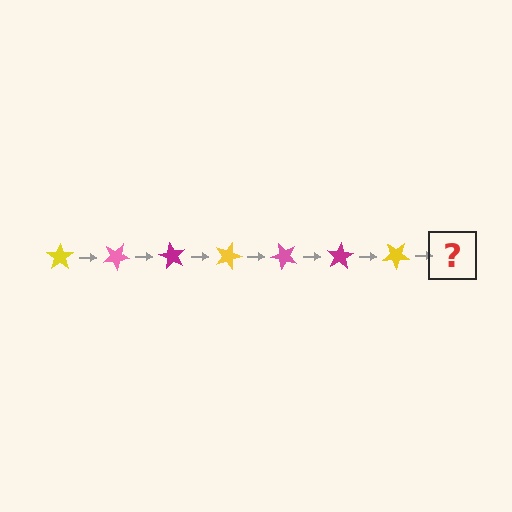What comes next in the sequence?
The next element should be a pink star, rotated 210 degrees from the start.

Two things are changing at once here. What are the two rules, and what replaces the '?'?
The two rules are that it rotates 30 degrees each step and the color cycles through yellow, pink, and magenta. The '?' should be a pink star, rotated 210 degrees from the start.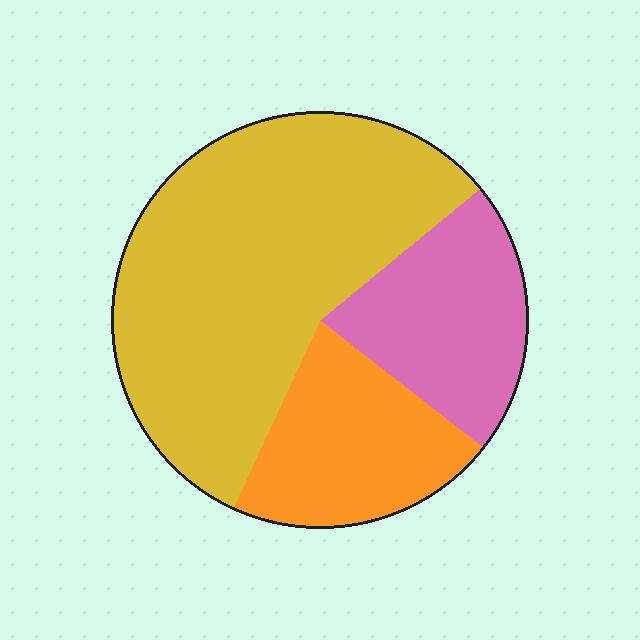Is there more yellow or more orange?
Yellow.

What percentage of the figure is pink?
Pink takes up about one fifth (1/5) of the figure.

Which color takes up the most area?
Yellow, at roughly 55%.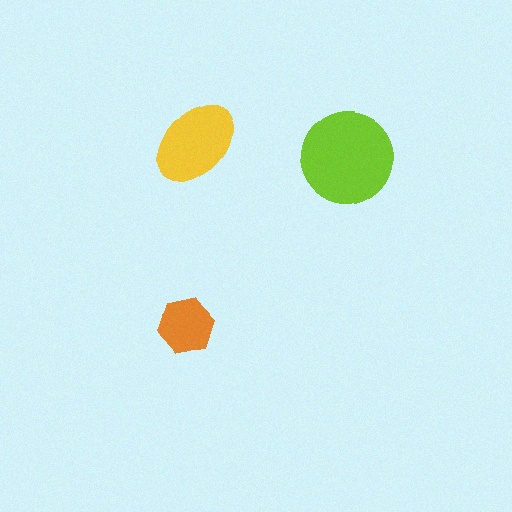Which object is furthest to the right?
The lime circle is rightmost.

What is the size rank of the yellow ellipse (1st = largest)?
2nd.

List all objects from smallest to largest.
The orange hexagon, the yellow ellipse, the lime circle.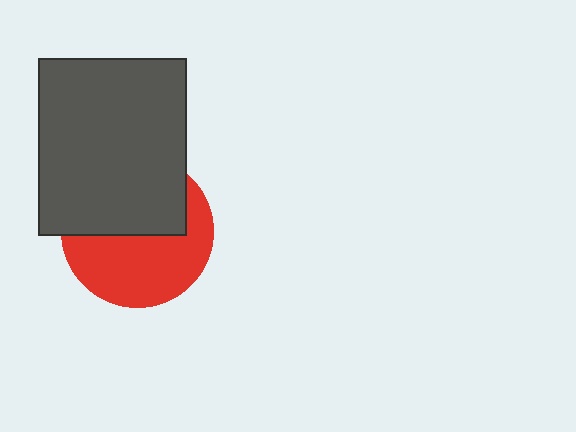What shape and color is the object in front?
The object in front is a dark gray rectangle.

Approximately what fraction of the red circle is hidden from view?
Roughly 47% of the red circle is hidden behind the dark gray rectangle.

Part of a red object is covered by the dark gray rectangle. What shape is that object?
It is a circle.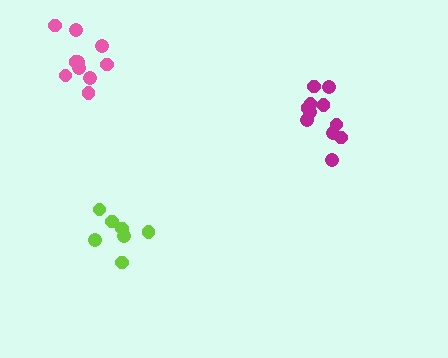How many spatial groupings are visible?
There are 3 spatial groupings.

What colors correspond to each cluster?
The clusters are colored: pink, lime, magenta.